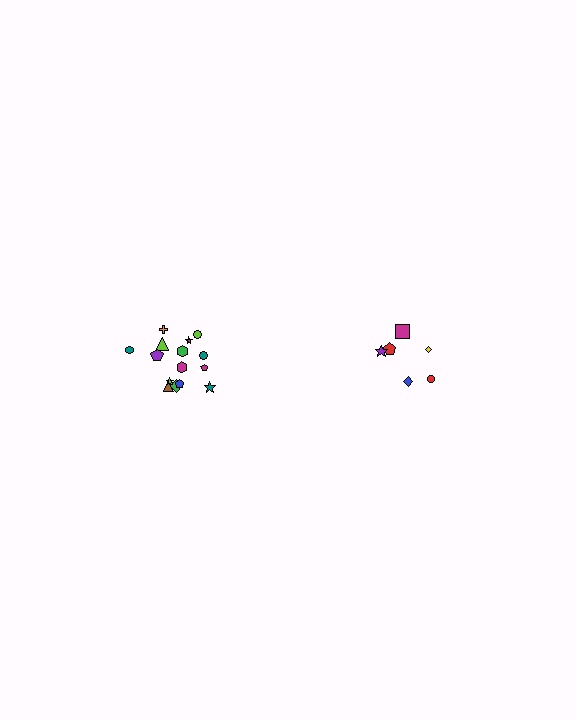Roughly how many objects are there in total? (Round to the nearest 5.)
Roughly 20 objects in total.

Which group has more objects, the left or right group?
The left group.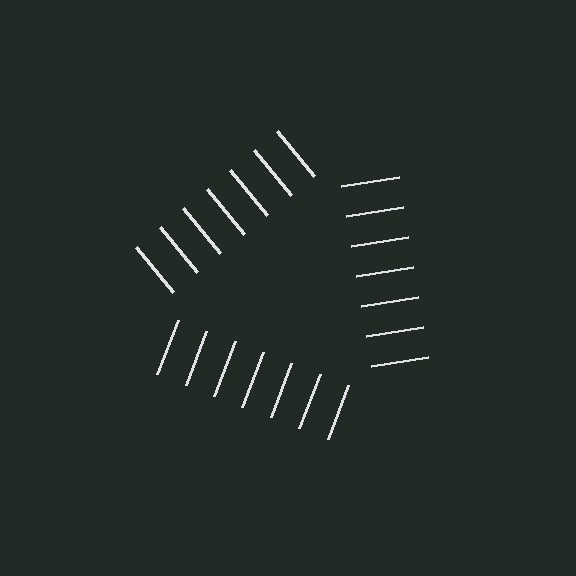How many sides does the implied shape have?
3 sides — the line-ends trace a triangle.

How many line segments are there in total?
21 — 7 along each of the 3 edges.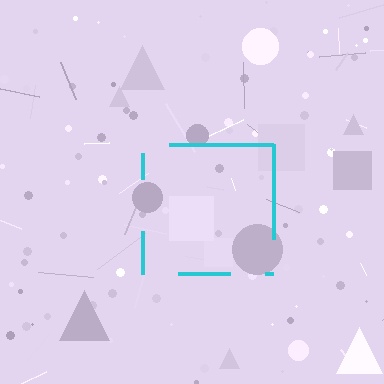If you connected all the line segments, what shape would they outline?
They would outline a square.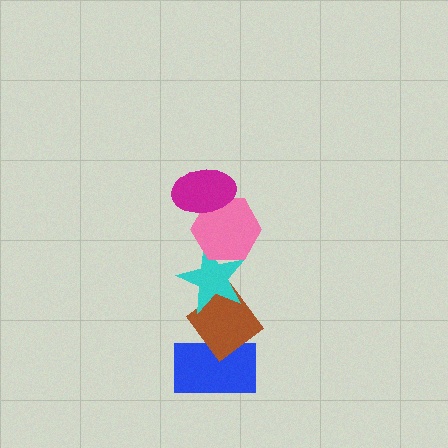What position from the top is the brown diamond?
The brown diamond is 4th from the top.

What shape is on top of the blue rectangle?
The brown diamond is on top of the blue rectangle.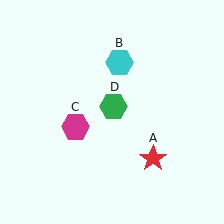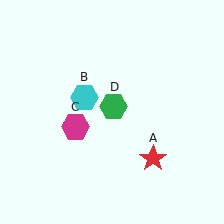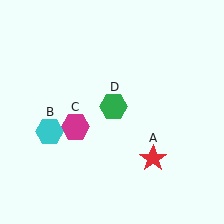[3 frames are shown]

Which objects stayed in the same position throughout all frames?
Red star (object A) and magenta hexagon (object C) and green hexagon (object D) remained stationary.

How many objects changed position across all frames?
1 object changed position: cyan hexagon (object B).